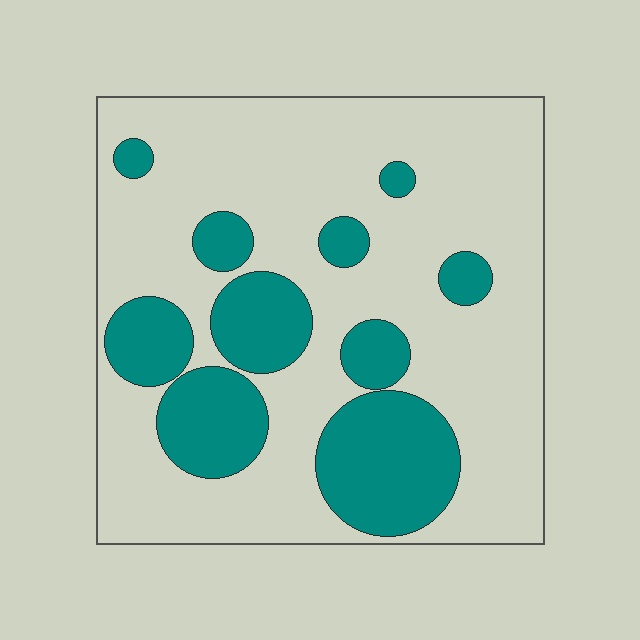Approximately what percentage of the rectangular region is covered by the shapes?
Approximately 25%.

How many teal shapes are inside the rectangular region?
10.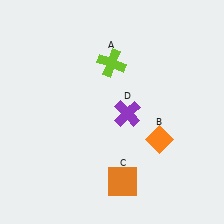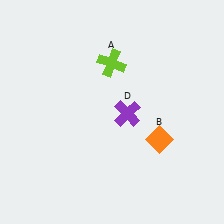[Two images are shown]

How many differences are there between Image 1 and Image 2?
There is 1 difference between the two images.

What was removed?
The orange square (C) was removed in Image 2.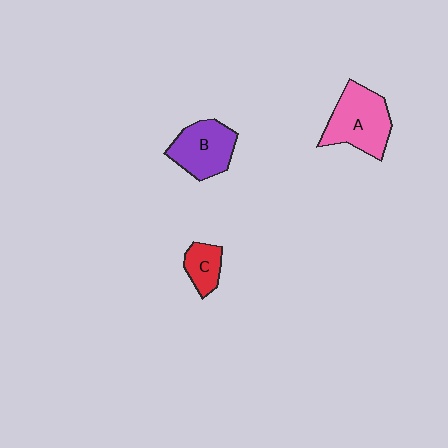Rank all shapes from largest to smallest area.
From largest to smallest: A (pink), B (purple), C (red).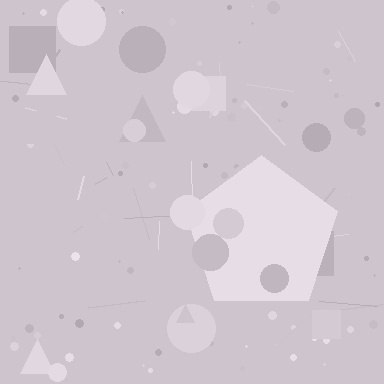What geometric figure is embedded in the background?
A pentagon is embedded in the background.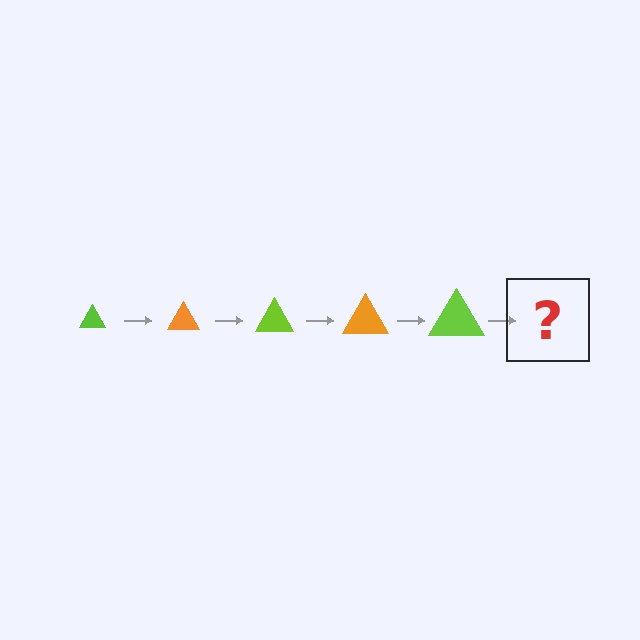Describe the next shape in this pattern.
It should be an orange triangle, larger than the previous one.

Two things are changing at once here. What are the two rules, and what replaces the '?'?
The two rules are that the triangle grows larger each step and the color cycles through lime and orange. The '?' should be an orange triangle, larger than the previous one.